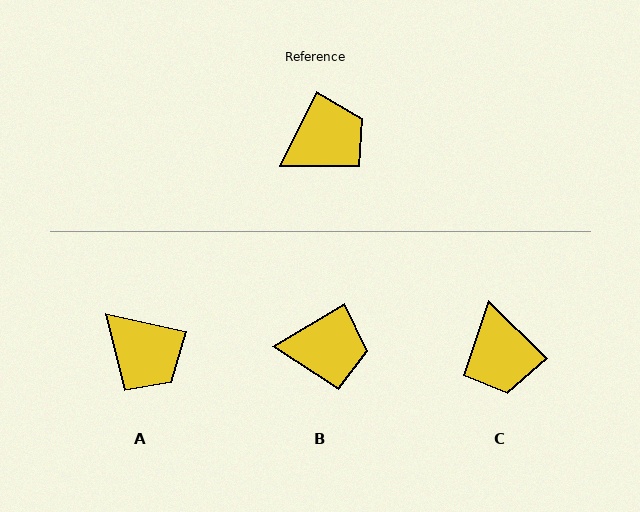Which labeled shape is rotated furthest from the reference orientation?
C, about 108 degrees away.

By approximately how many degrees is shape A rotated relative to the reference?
Approximately 76 degrees clockwise.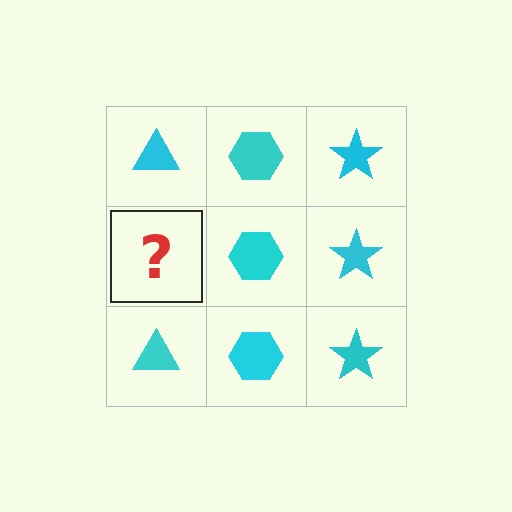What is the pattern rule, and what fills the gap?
The rule is that each column has a consistent shape. The gap should be filled with a cyan triangle.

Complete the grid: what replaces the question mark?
The question mark should be replaced with a cyan triangle.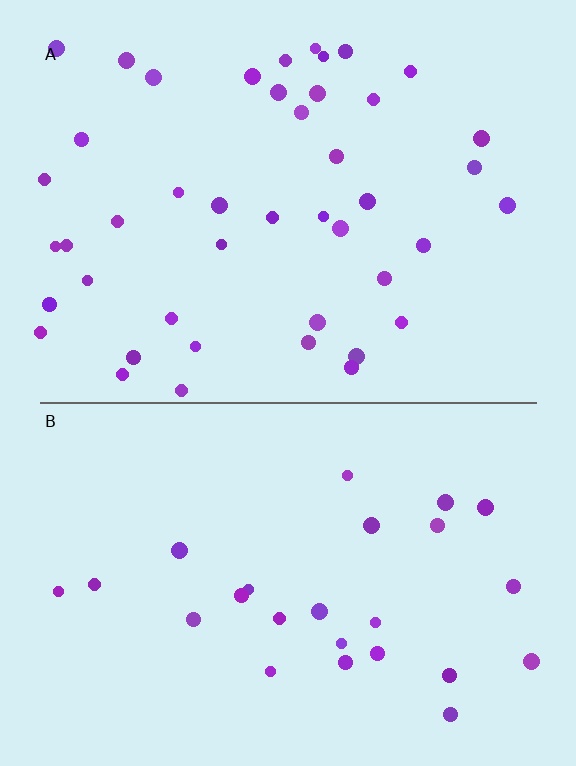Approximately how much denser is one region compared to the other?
Approximately 1.8× — region A over region B.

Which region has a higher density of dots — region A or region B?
A (the top).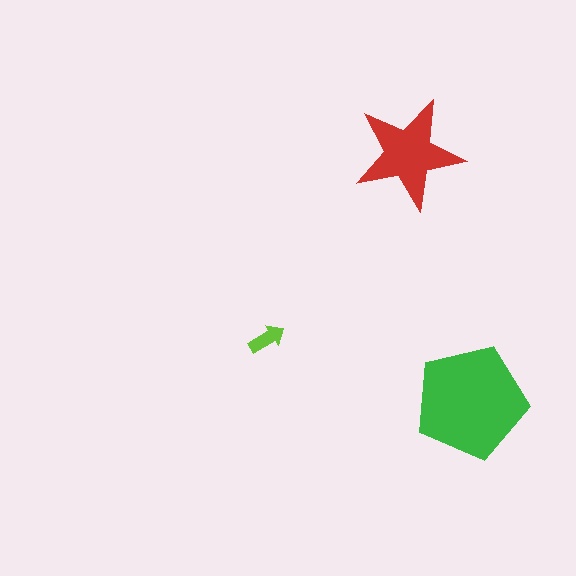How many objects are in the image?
There are 3 objects in the image.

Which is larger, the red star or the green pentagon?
The green pentagon.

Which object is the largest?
The green pentagon.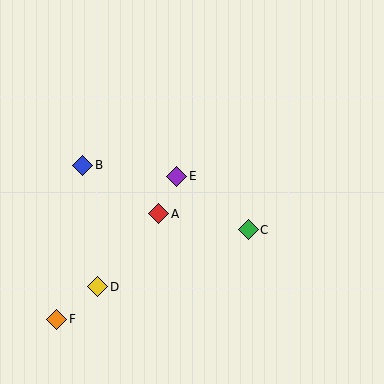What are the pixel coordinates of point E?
Point E is at (177, 176).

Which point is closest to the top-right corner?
Point C is closest to the top-right corner.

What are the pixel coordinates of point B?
Point B is at (83, 165).